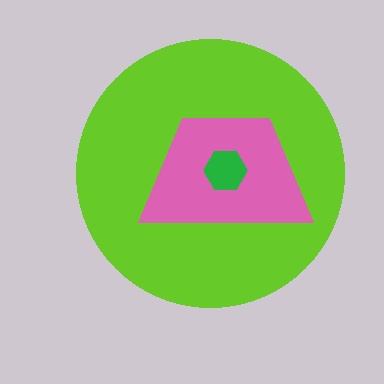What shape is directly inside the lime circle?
The pink trapezoid.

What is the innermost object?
The green hexagon.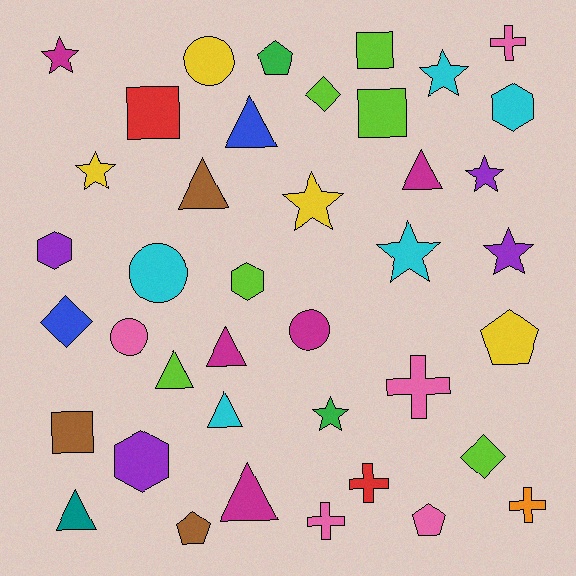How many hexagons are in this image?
There are 4 hexagons.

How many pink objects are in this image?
There are 5 pink objects.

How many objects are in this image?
There are 40 objects.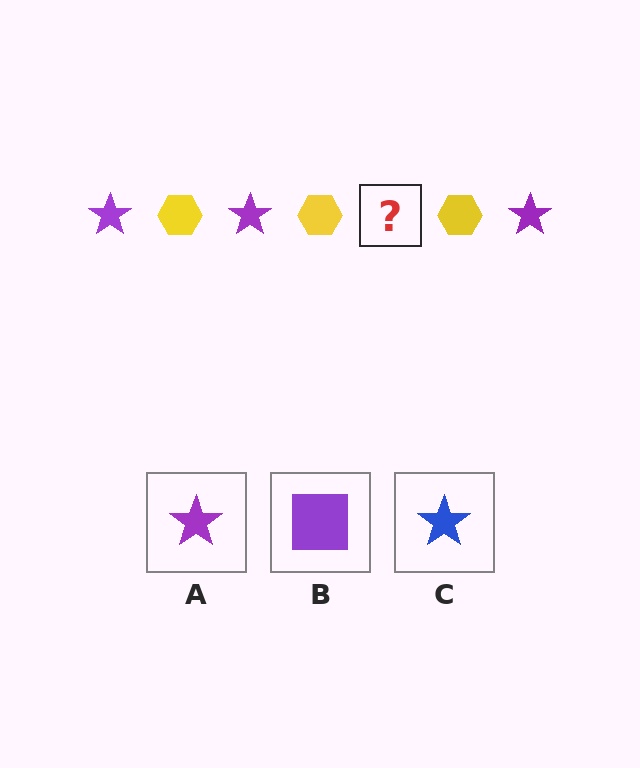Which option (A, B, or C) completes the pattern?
A.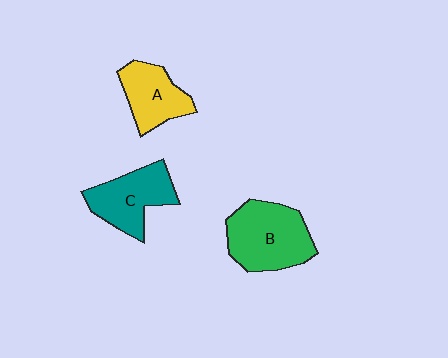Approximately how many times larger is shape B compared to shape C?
Approximately 1.2 times.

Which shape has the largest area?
Shape B (green).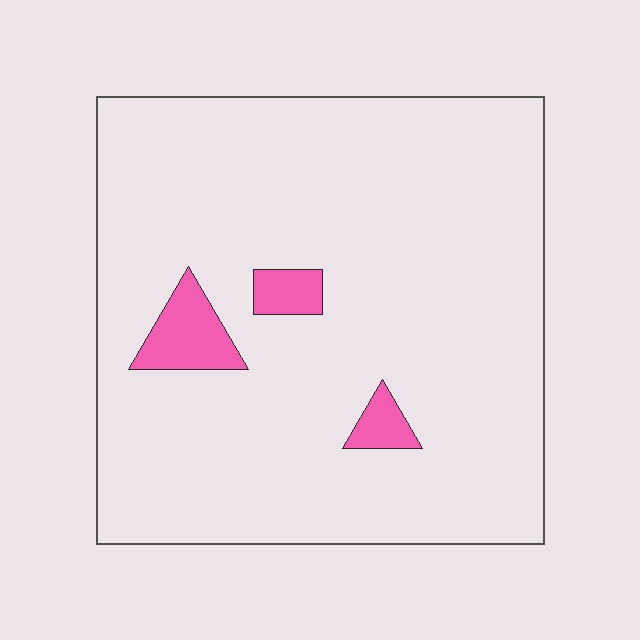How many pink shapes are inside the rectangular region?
3.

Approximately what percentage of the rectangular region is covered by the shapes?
Approximately 5%.